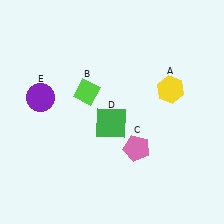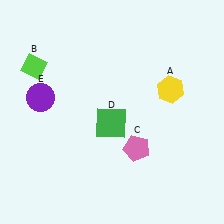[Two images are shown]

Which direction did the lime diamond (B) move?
The lime diamond (B) moved left.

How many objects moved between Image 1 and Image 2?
1 object moved between the two images.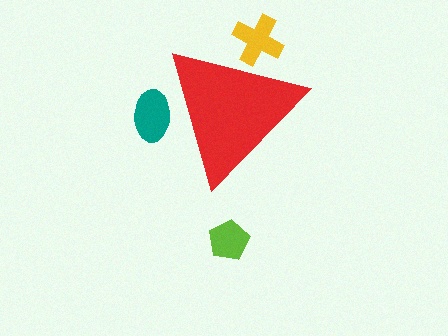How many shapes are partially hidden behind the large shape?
2 shapes are partially hidden.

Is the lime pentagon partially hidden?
No, the lime pentagon is fully visible.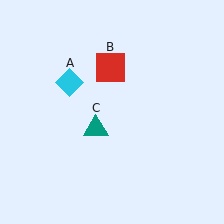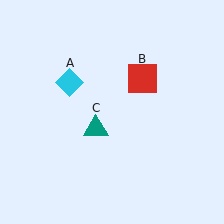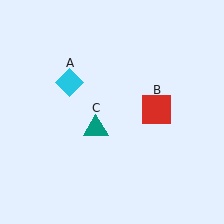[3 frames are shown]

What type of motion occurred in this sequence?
The red square (object B) rotated clockwise around the center of the scene.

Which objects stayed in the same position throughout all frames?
Cyan diamond (object A) and teal triangle (object C) remained stationary.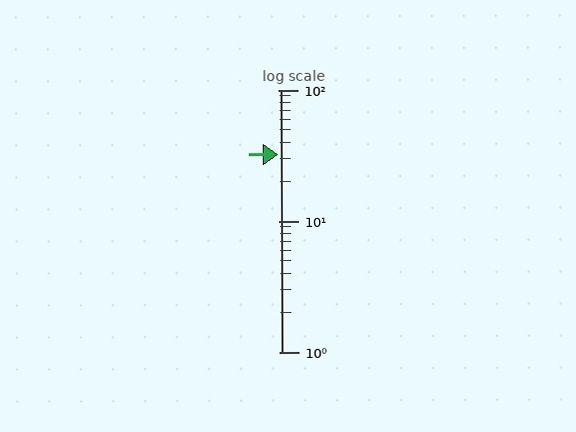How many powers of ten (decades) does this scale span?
The scale spans 2 decades, from 1 to 100.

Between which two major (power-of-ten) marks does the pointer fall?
The pointer is between 10 and 100.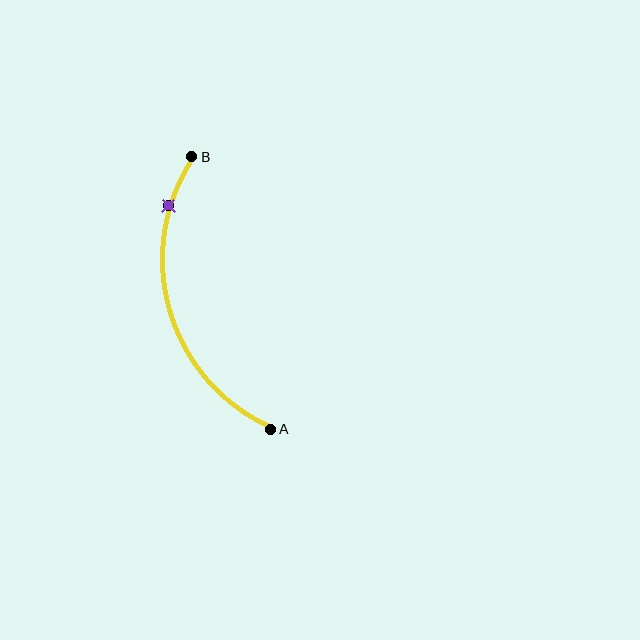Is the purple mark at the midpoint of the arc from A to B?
No. The purple mark lies on the arc but is closer to endpoint B. The arc midpoint would be at the point on the curve equidistant along the arc from both A and B.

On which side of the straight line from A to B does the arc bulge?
The arc bulges to the left of the straight line connecting A and B.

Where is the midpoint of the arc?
The arc midpoint is the point on the curve farthest from the straight line joining A and B. It sits to the left of that line.